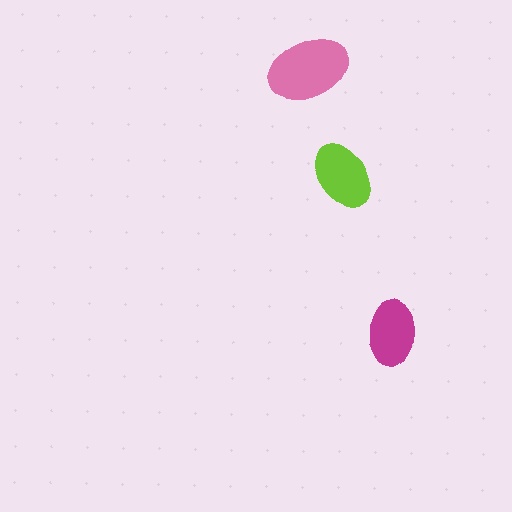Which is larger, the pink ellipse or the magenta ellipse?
The pink one.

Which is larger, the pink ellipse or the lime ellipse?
The pink one.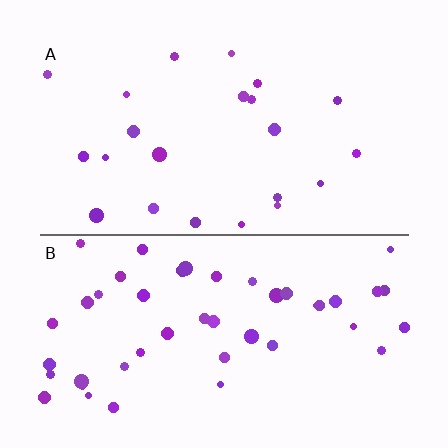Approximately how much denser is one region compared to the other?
Approximately 2.0× — region B over region A.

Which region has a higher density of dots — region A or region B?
B (the bottom).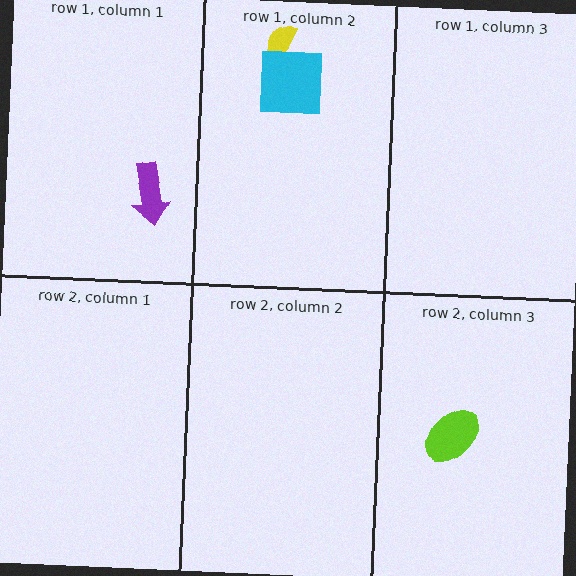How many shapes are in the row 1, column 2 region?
2.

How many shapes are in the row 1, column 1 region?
1.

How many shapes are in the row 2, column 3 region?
1.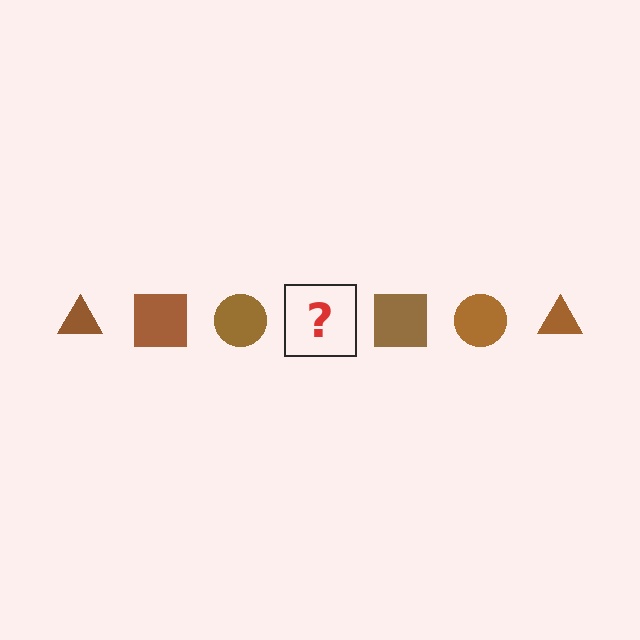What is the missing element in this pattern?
The missing element is a brown triangle.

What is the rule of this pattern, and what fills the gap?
The rule is that the pattern cycles through triangle, square, circle shapes in brown. The gap should be filled with a brown triangle.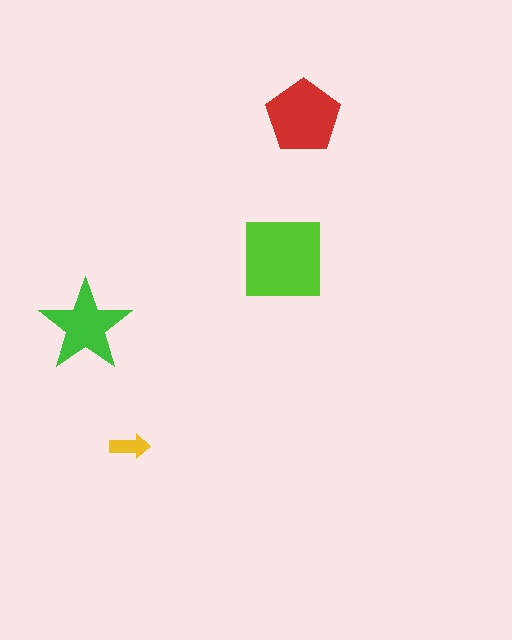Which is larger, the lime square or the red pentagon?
The lime square.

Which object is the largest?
The lime square.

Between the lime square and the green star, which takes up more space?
The lime square.